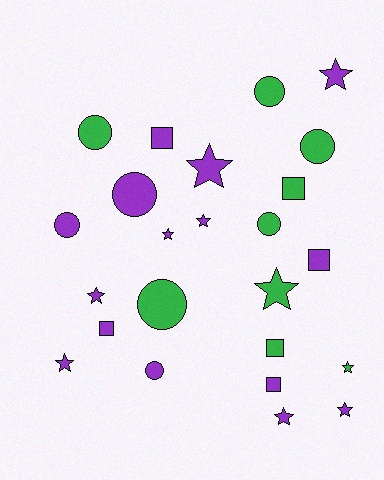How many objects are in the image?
There are 24 objects.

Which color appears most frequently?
Purple, with 15 objects.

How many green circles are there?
There are 5 green circles.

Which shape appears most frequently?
Star, with 10 objects.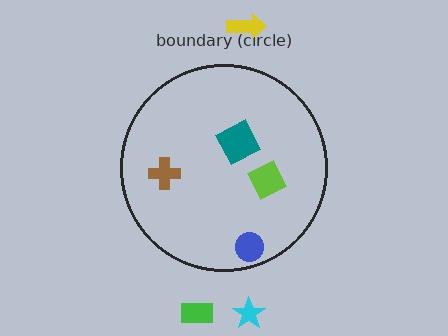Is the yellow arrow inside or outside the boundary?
Outside.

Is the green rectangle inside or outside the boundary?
Outside.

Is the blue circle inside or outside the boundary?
Inside.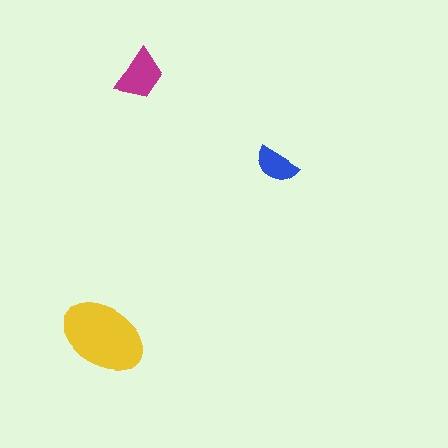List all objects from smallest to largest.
The blue semicircle, the magenta trapezoid, the yellow ellipse.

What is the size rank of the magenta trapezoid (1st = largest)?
2nd.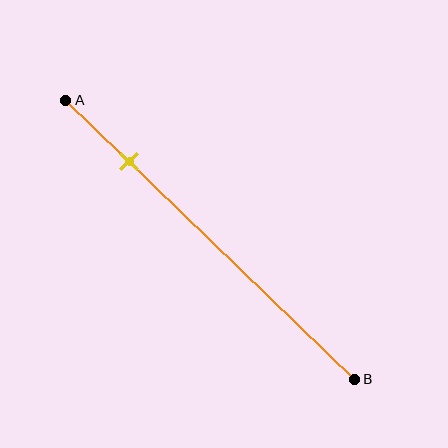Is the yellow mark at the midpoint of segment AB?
No, the mark is at about 20% from A, not at the 50% midpoint.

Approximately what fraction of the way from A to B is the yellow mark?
The yellow mark is approximately 20% of the way from A to B.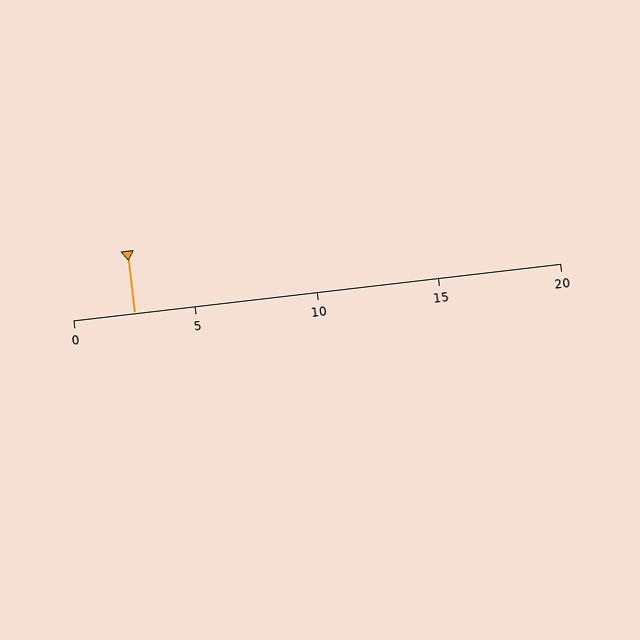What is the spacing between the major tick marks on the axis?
The major ticks are spaced 5 apart.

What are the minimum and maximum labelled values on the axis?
The axis runs from 0 to 20.